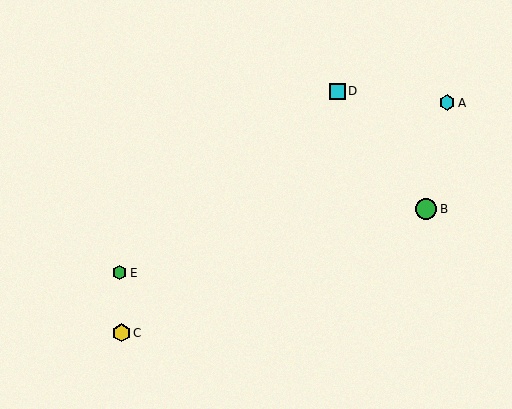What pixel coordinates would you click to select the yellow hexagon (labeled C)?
Click at (121, 333) to select the yellow hexagon C.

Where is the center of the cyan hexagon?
The center of the cyan hexagon is at (447, 103).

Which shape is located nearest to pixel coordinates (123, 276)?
The green hexagon (labeled E) at (119, 273) is nearest to that location.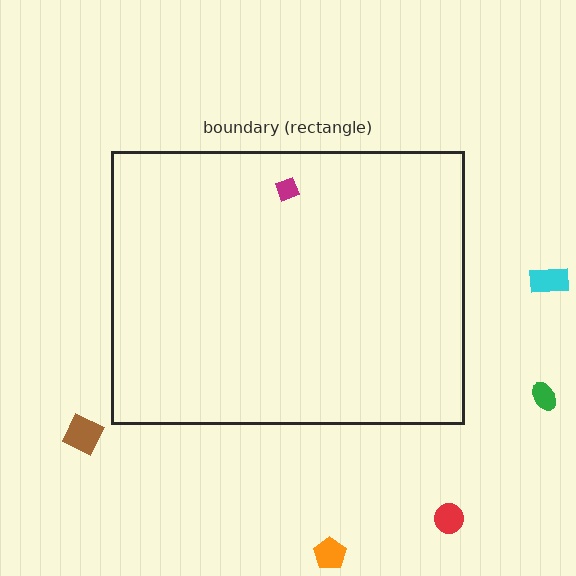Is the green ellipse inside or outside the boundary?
Outside.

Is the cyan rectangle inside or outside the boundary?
Outside.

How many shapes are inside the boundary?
1 inside, 5 outside.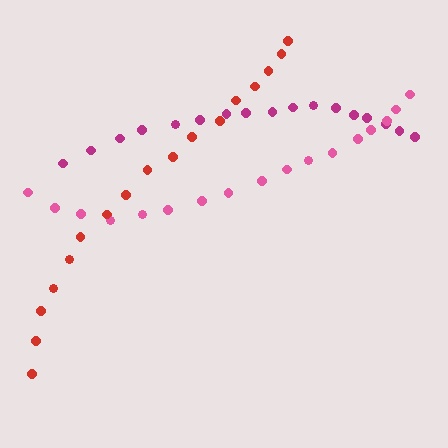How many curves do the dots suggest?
There are 3 distinct paths.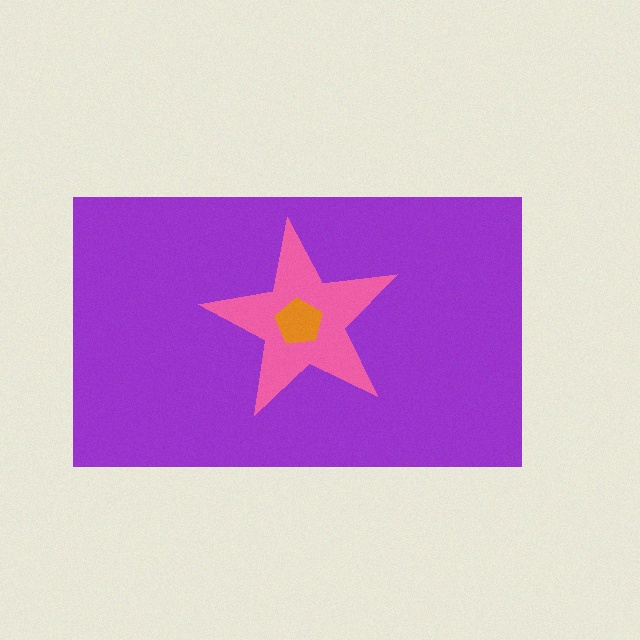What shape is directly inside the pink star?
The orange pentagon.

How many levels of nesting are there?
3.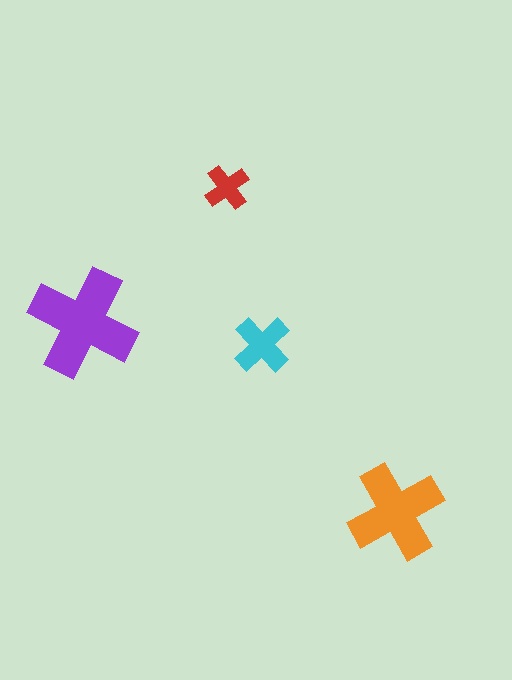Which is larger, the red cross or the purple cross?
The purple one.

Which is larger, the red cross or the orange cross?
The orange one.